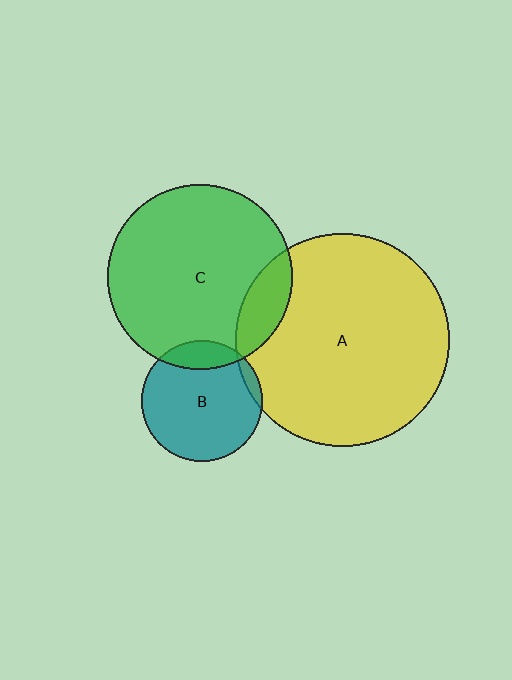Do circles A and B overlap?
Yes.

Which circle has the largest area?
Circle A (yellow).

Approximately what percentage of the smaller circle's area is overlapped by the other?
Approximately 5%.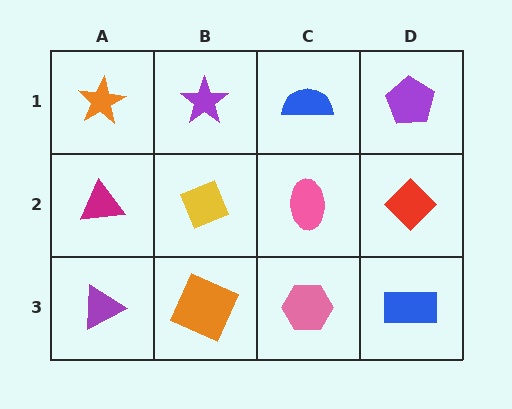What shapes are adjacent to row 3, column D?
A red diamond (row 2, column D), a pink hexagon (row 3, column C).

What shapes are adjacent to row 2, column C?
A blue semicircle (row 1, column C), a pink hexagon (row 3, column C), a yellow diamond (row 2, column B), a red diamond (row 2, column D).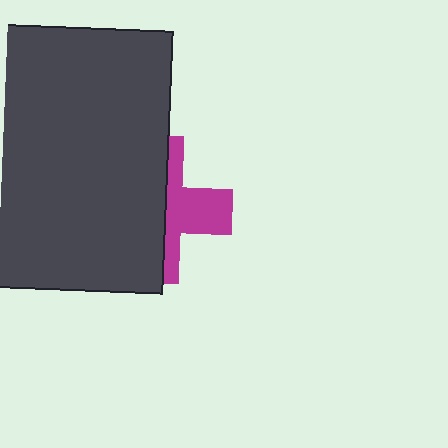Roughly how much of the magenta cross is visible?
A small part of it is visible (roughly 41%).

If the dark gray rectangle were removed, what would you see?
You would see the complete magenta cross.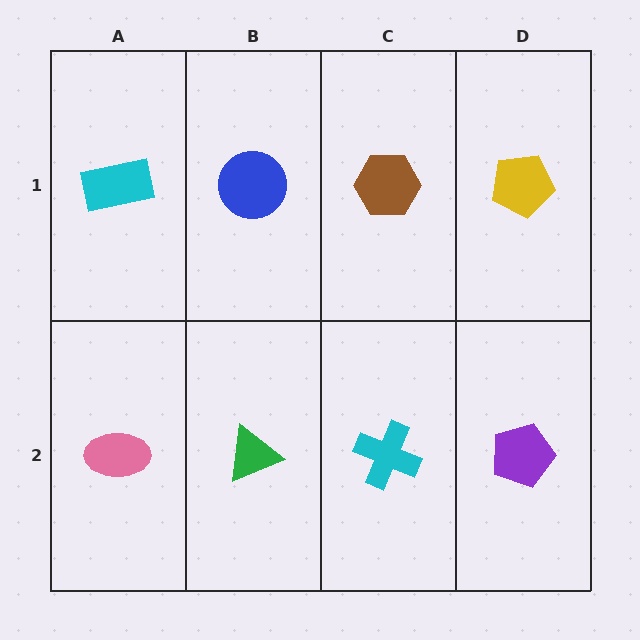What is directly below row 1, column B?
A green triangle.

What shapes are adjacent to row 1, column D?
A purple pentagon (row 2, column D), a brown hexagon (row 1, column C).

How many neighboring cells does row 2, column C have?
3.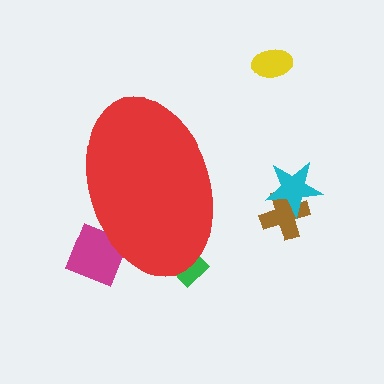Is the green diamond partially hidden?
Yes, the green diamond is partially hidden behind the red ellipse.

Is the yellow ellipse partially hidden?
No, the yellow ellipse is fully visible.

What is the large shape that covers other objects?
A red ellipse.